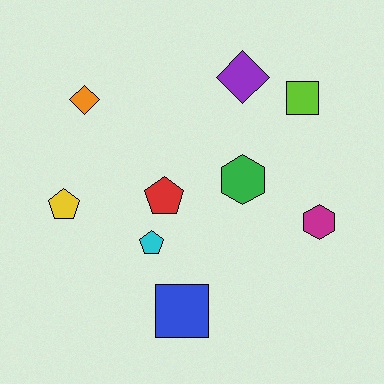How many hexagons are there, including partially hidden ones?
There are 2 hexagons.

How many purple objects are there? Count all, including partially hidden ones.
There is 1 purple object.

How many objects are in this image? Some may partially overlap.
There are 9 objects.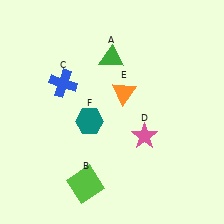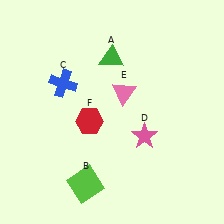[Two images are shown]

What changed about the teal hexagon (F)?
In Image 1, F is teal. In Image 2, it changed to red.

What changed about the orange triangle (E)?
In Image 1, E is orange. In Image 2, it changed to pink.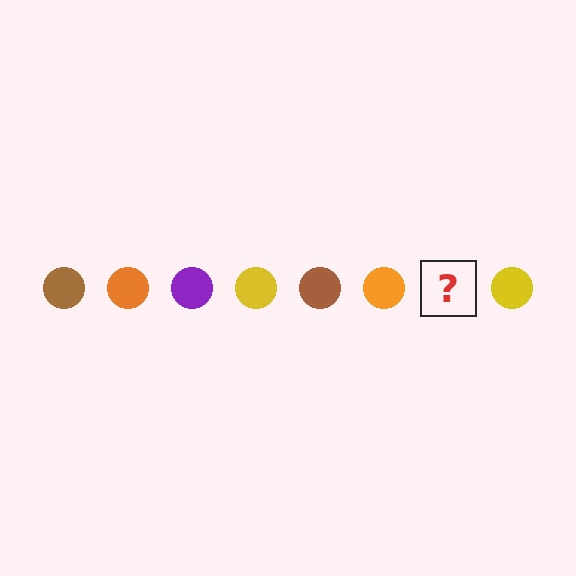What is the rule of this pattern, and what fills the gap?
The rule is that the pattern cycles through brown, orange, purple, yellow circles. The gap should be filled with a purple circle.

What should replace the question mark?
The question mark should be replaced with a purple circle.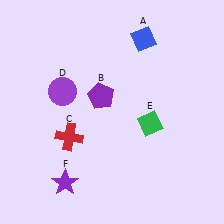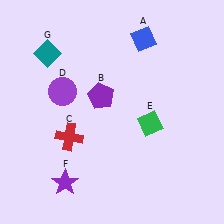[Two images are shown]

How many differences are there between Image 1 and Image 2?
There is 1 difference between the two images.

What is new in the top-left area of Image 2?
A teal diamond (G) was added in the top-left area of Image 2.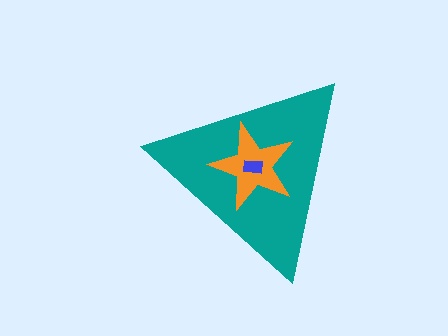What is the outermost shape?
The teal triangle.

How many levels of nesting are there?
3.